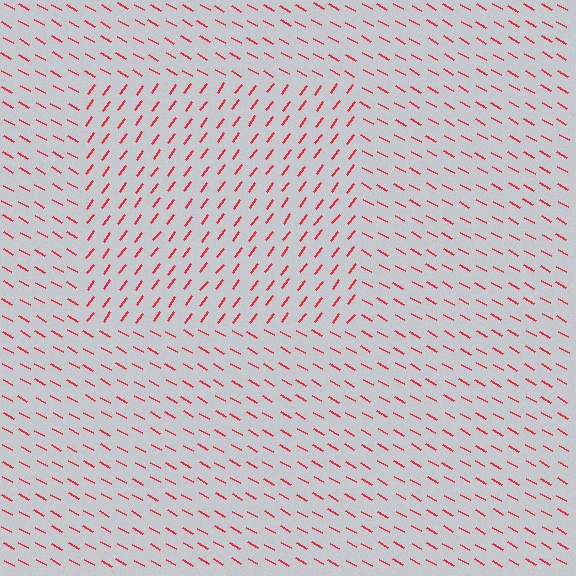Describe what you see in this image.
The image is filled with small red line segments. A rectangle region in the image has lines oriented differently from the surrounding lines, creating a visible texture boundary.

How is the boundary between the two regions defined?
The boundary is defined purely by a change in line orientation (approximately 82 degrees difference). All lines are the same color and thickness.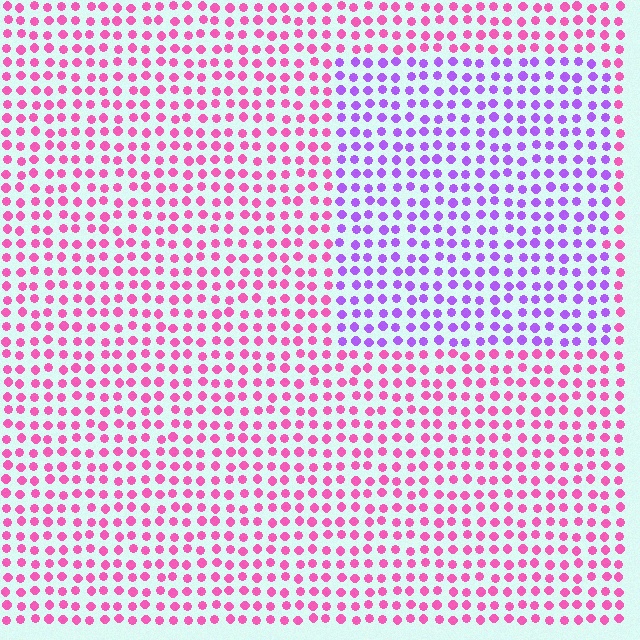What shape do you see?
I see a rectangle.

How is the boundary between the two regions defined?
The boundary is defined purely by a slight shift in hue (about 50 degrees). Spacing, size, and orientation are identical on both sides.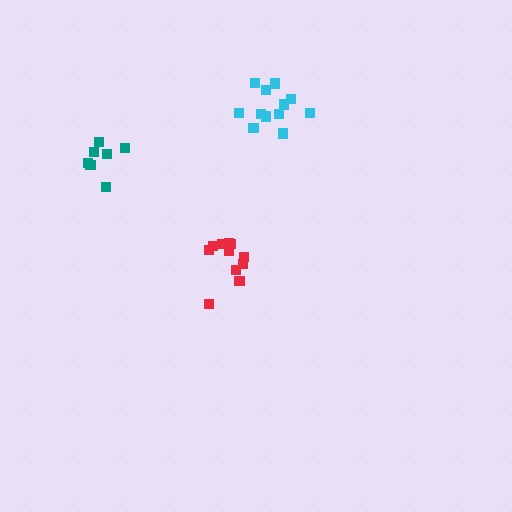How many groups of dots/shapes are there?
There are 3 groups.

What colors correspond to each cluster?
The clusters are colored: red, teal, cyan.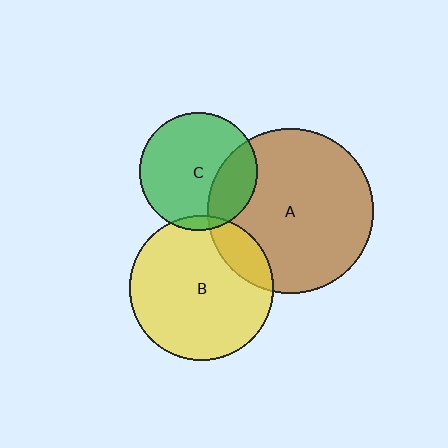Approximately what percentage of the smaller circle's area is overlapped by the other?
Approximately 5%.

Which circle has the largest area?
Circle A (brown).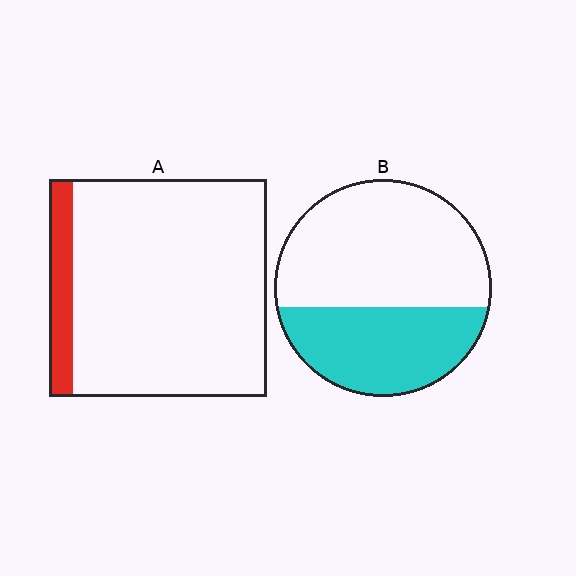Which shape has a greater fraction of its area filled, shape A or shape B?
Shape B.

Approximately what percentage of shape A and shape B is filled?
A is approximately 10% and B is approximately 40%.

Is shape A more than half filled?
No.